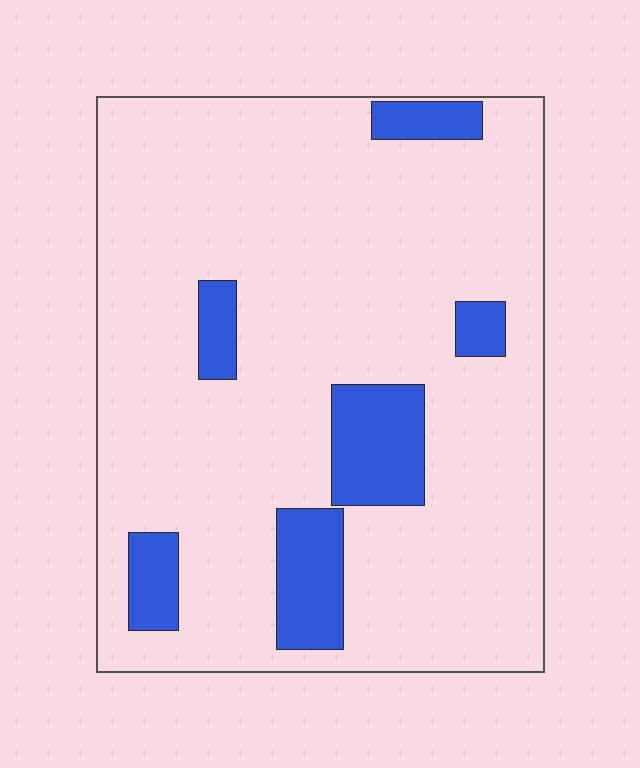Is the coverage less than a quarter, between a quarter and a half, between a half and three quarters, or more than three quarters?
Less than a quarter.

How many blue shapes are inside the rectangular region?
6.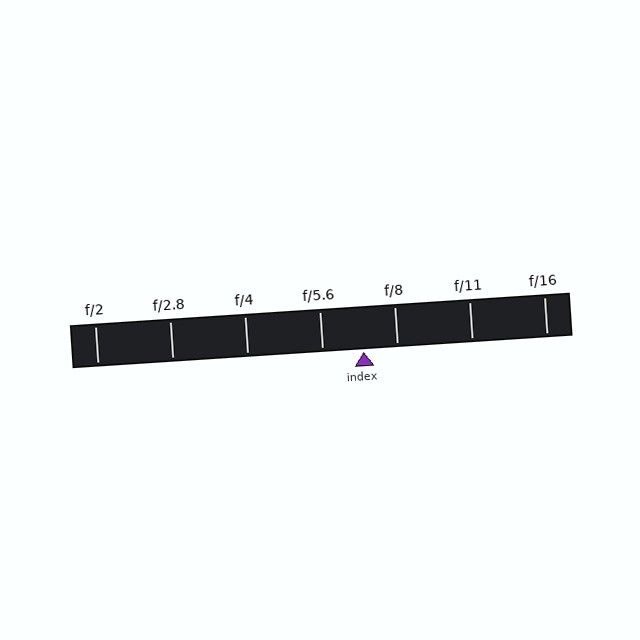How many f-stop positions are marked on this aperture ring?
There are 7 f-stop positions marked.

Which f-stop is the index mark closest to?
The index mark is closest to f/8.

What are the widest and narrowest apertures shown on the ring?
The widest aperture shown is f/2 and the narrowest is f/16.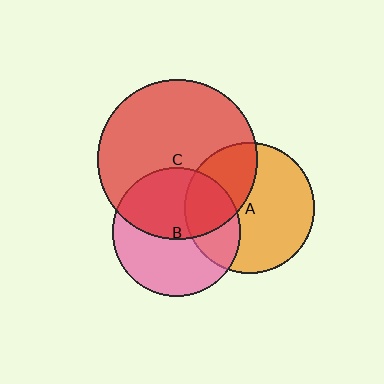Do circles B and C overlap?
Yes.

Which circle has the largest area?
Circle C (red).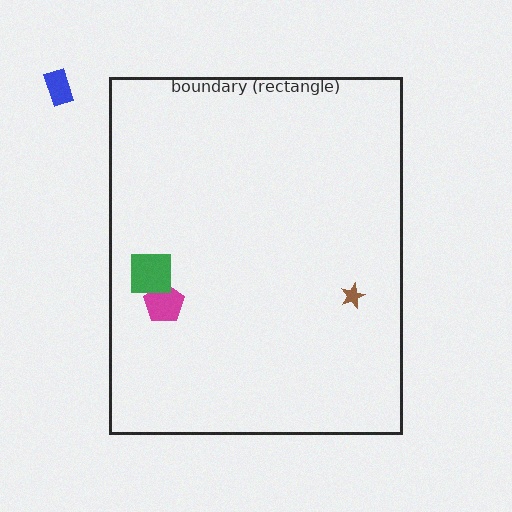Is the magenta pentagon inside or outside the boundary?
Inside.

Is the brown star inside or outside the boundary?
Inside.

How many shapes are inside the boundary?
3 inside, 1 outside.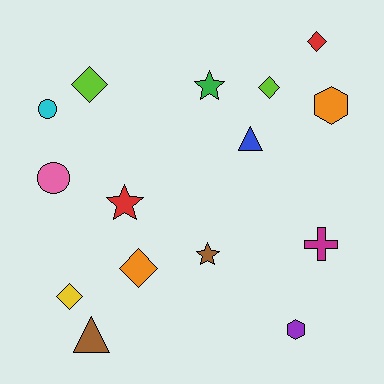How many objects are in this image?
There are 15 objects.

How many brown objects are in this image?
There are 2 brown objects.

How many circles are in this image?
There are 2 circles.